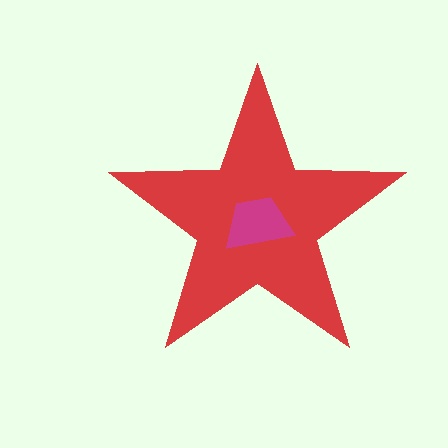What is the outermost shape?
The red star.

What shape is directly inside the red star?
The magenta trapezoid.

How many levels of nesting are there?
2.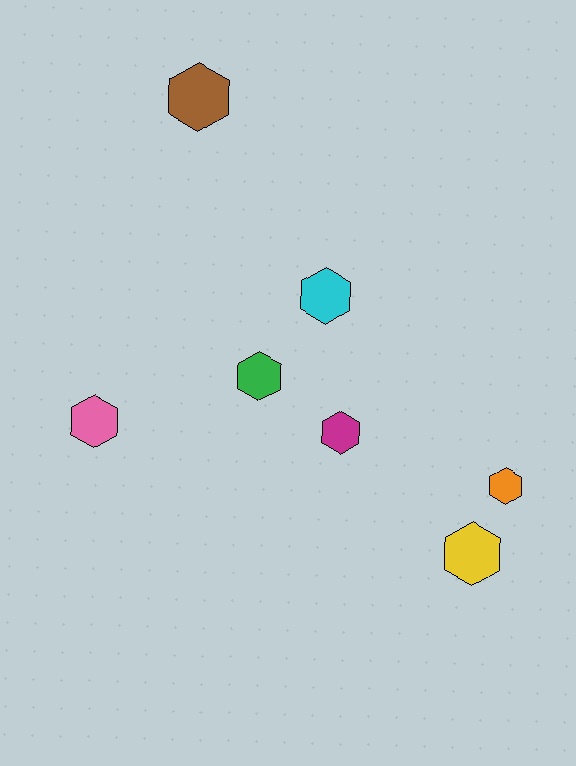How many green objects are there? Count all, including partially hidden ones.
There is 1 green object.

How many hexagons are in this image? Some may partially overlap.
There are 7 hexagons.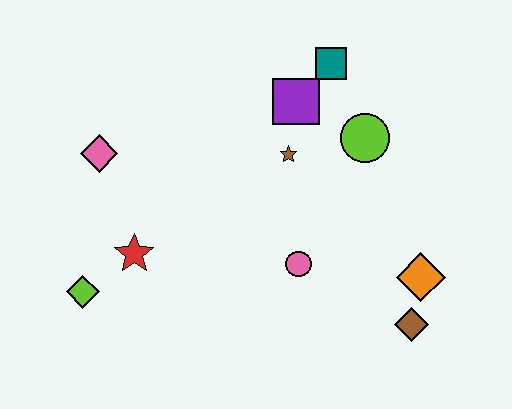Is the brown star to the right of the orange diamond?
No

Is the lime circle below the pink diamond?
No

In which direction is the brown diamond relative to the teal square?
The brown diamond is below the teal square.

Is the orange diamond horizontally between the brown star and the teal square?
No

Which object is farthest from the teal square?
The lime diamond is farthest from the teal square.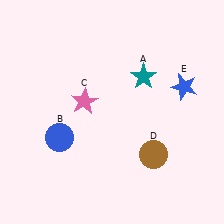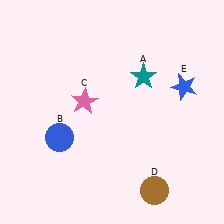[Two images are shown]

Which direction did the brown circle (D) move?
The brown circle (D) moved down.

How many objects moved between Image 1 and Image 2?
1 object moved between the two images.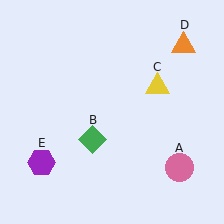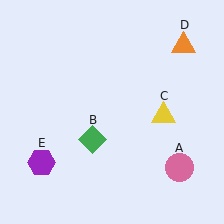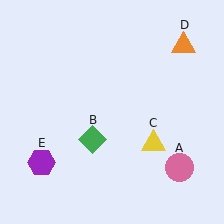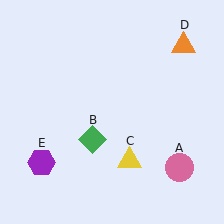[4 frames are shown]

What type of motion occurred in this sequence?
The yellow triangle (object C) rotated clockwise around the center of the scene.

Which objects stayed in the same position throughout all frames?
Pink circle (object A) and green diamond (object B) and orange triangle (object D) and purple hexagon (object E) remained stationary.